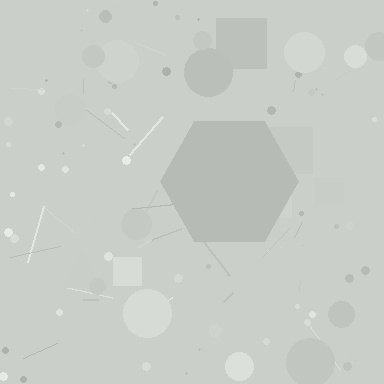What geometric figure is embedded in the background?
A hexagon is embedded in the background.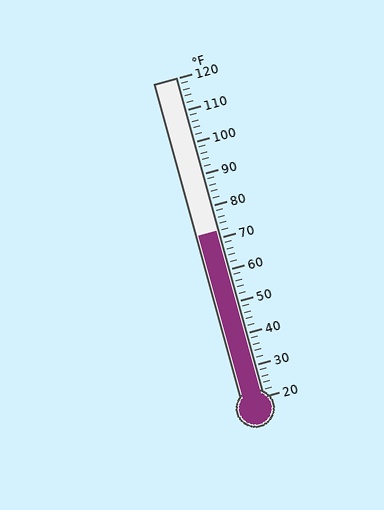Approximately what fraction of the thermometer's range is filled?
The thermometer is filled to approximately 50% of its range.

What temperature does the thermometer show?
The thermometer shows approximately 72°F.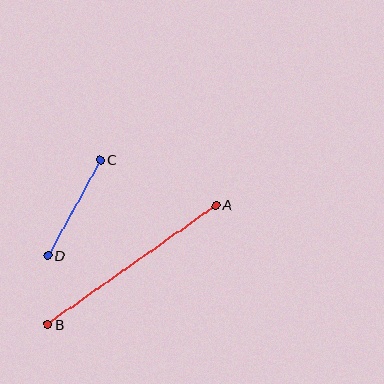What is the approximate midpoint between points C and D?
The midpoint is at approximately (74, 207) pixels.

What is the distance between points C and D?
The distance is approximately 109 pixels.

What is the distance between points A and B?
The distance is approximately 206 pixels.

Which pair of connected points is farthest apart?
Points A and B are farthest apart.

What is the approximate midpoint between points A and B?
The midpoint is at approximately (132, 265) pixels.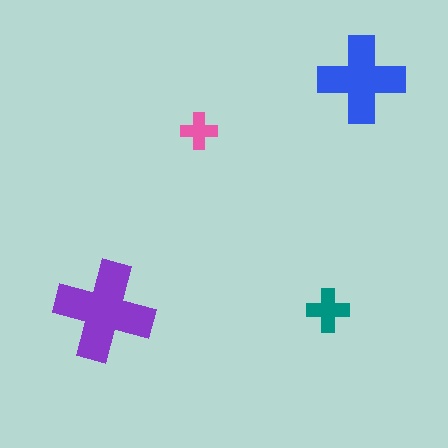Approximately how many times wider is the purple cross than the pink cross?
About 2.5 times wider.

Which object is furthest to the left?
The purple cross is leftmost.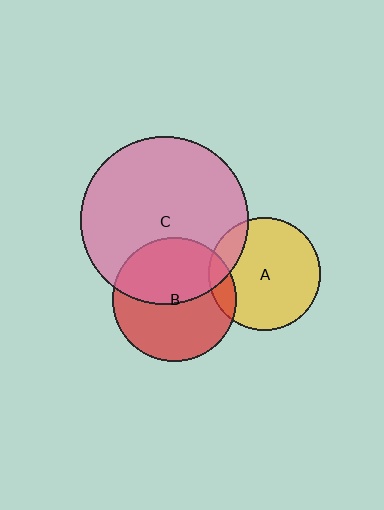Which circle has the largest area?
Circle C (pink).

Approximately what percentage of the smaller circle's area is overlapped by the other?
Approximately 45%.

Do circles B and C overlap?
Yes.